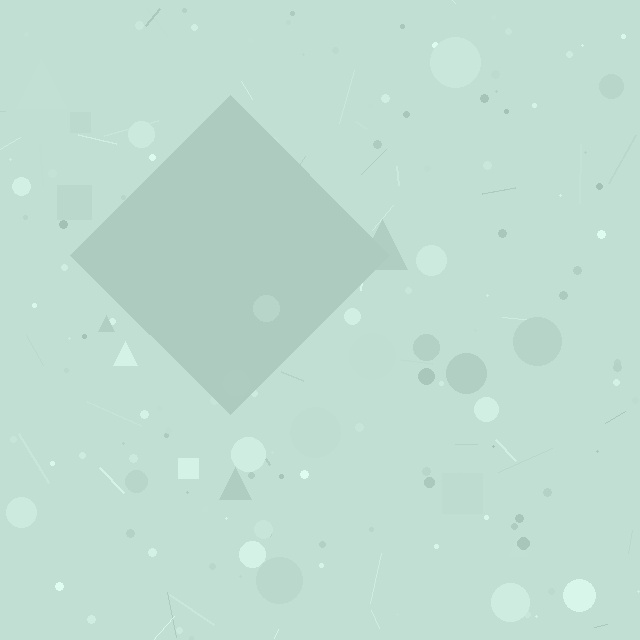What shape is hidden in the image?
A diamond is hidden in the image.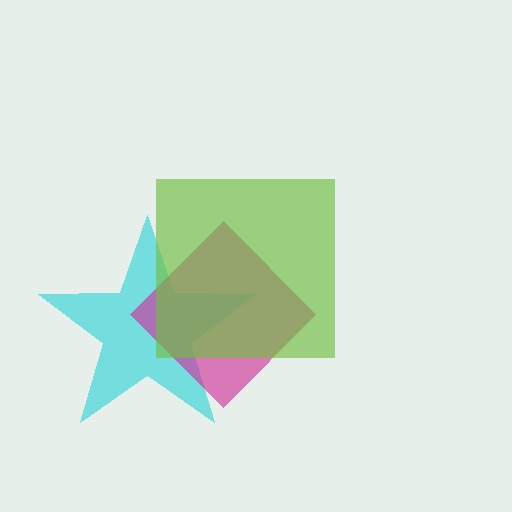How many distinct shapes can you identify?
There are 3 distinct shapes: a cyan star, a magenta diamond, a lime square.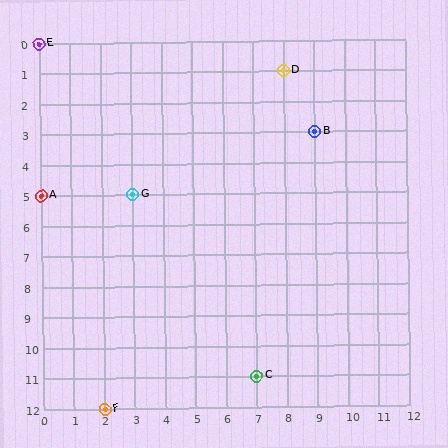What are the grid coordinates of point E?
Point E is at grid coordinates (0, 0).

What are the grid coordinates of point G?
Point G is at grid coordinates (3, 5).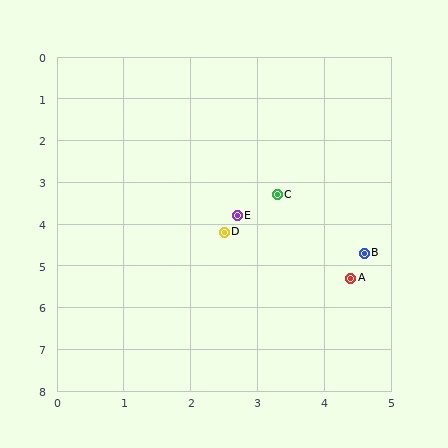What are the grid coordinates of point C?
Point C is at approximately (3.3, 3.3).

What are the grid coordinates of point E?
Point E is at approximately (2.7, 3.8).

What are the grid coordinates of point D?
Point D is at approximately (2.5, 4.2).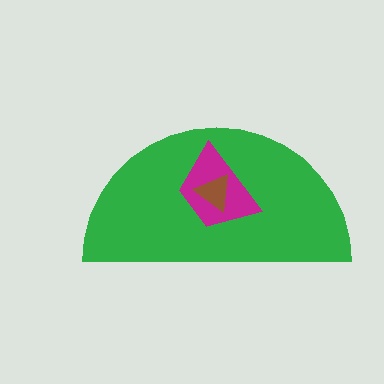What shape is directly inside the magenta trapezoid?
The brown triangle.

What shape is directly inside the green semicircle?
The magenta trapezoid.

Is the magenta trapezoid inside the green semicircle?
Yes.